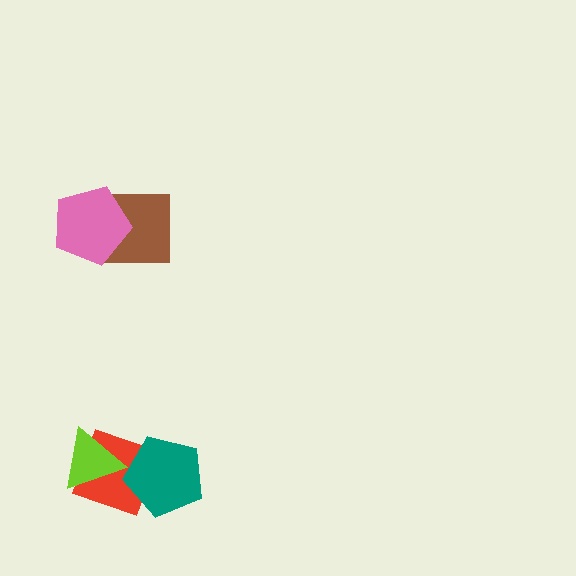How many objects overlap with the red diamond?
2 objects overlap with the red diamond.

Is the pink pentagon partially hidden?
No, no other shape covers it.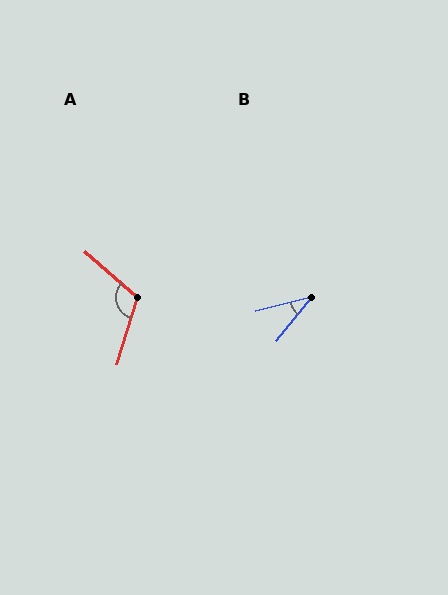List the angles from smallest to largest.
B (36°), A (114°).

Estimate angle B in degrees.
Approximately 36 degrees.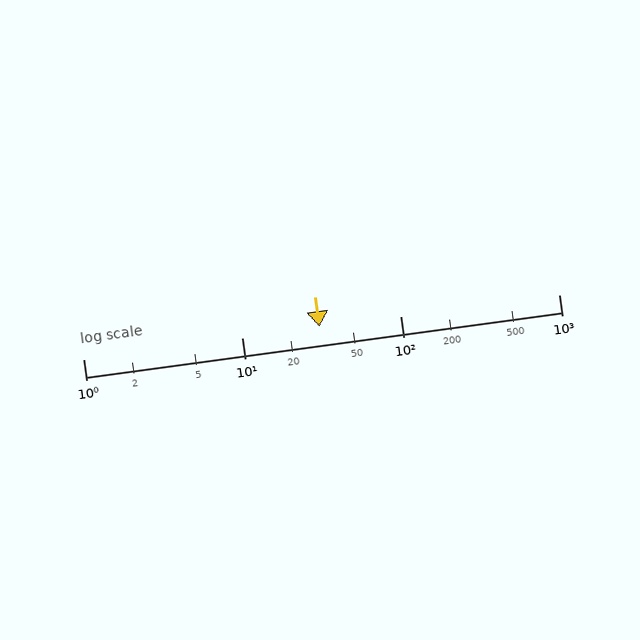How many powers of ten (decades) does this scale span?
The scale spans 3 decades, from 1 to 1000.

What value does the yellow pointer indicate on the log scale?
The pointer indicates approximately 31.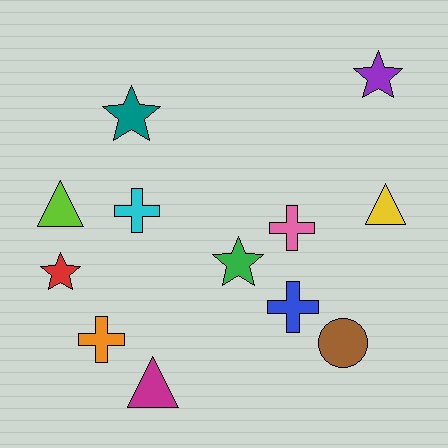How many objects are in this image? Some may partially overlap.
There are 12 objects.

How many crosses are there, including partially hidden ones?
There are 4 crosses.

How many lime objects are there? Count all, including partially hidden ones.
There is 1 lime object.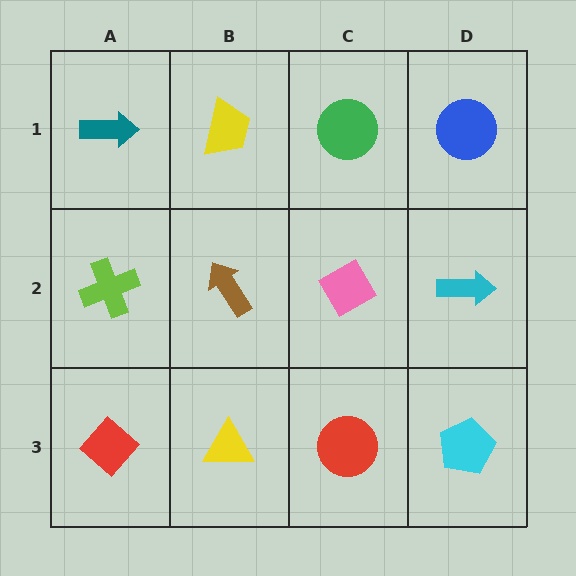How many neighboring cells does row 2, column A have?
3.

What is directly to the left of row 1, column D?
A green circle.